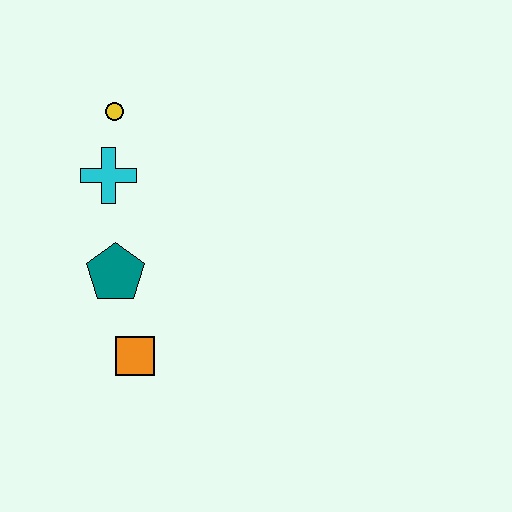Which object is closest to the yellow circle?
The cyan cross is closest to the yellow circle.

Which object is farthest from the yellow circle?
The orange square is farthest from the yellow circle.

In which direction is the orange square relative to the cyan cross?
The orange square is below the cyan cross.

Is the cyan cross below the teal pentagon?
No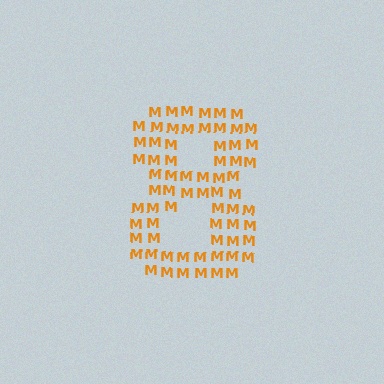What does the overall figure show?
The overall figure shows the digit 8.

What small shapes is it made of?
It is made of small letter M's.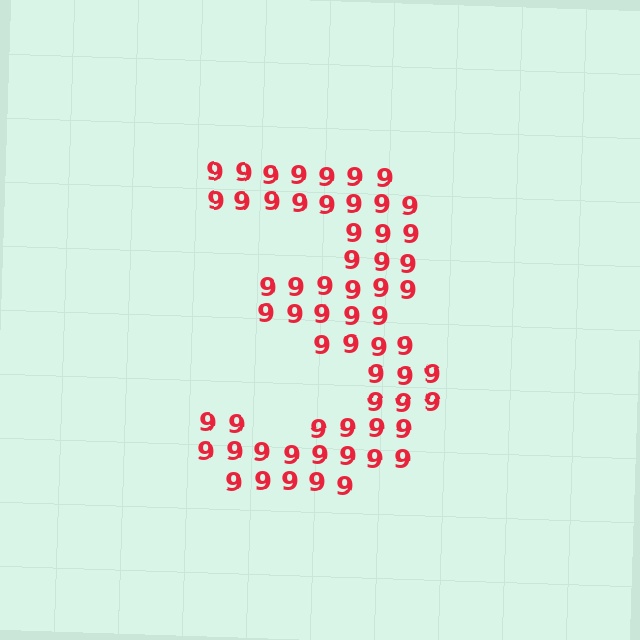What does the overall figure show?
The overall figure shows the digit 3.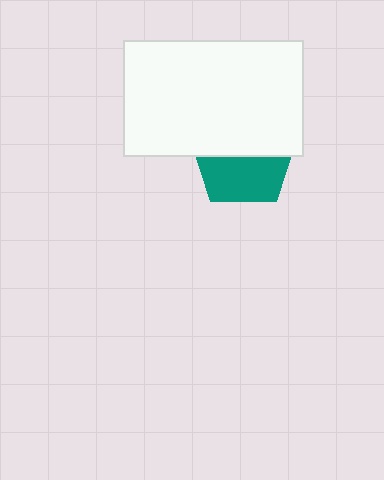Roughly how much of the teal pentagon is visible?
About half of it is visible (roughly 48%).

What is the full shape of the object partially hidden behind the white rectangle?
The partially hidden object is a teal pentagon.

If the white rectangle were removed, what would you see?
You would see the complete teal pentagon.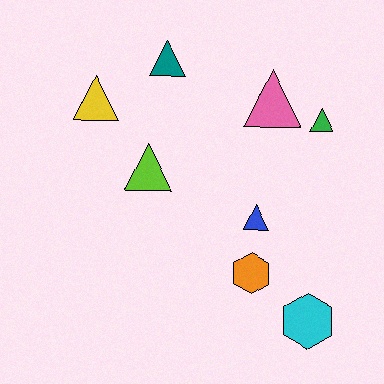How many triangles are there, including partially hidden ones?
There are 6 triangles.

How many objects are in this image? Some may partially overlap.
There are 8 objects.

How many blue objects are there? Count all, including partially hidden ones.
There is 1 blue object.